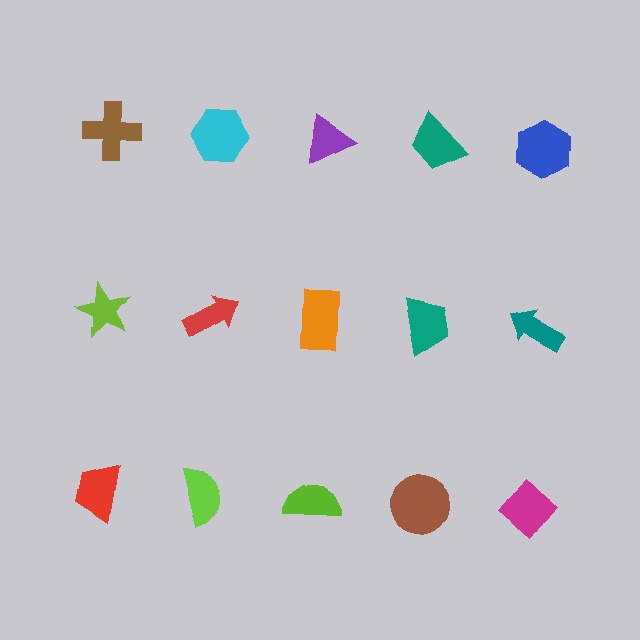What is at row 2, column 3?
An orange rectangle.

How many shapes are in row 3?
5 shapes.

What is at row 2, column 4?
A teal trapezoid.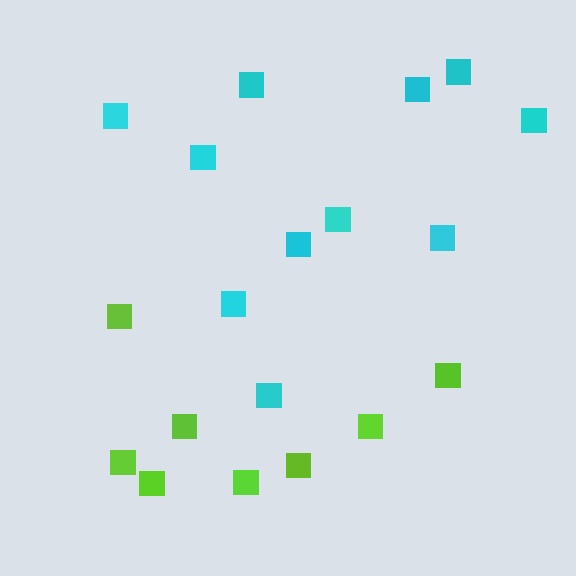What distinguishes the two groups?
There are 2 groups: one group of lime squares (8) and one group of cyan squares (11).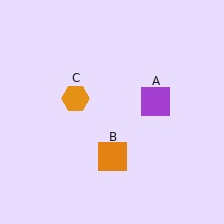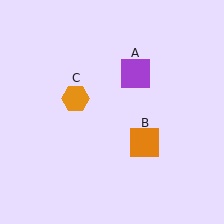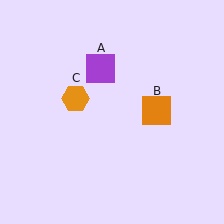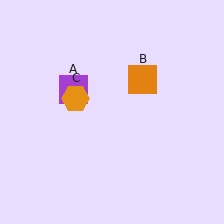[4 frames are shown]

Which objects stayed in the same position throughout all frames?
Orange hexagon (object C) remained stationary.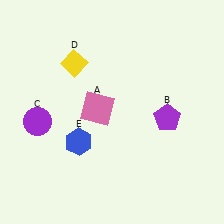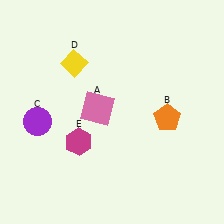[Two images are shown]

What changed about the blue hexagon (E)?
In Image 1, E is blue. In Image 2, it changed to magenta.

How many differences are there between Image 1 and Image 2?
There are 2 differences between the two images.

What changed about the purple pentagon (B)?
In Image 1, B is purple. In Image 2, it changed to orange.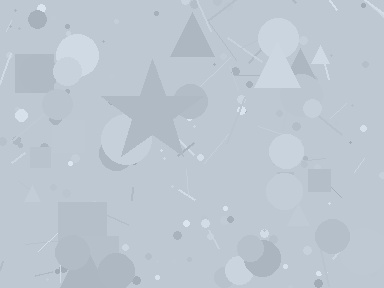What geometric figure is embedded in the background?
A star is embedded in the background.